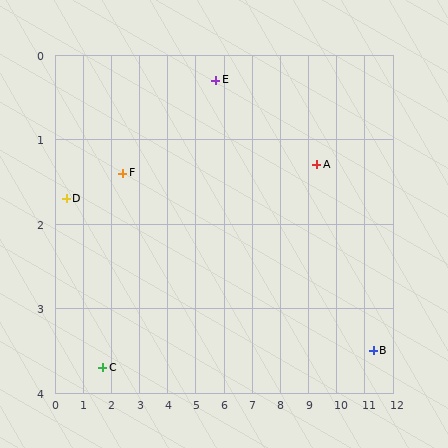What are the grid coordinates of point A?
Point A is at approximately (9.3, 1.3).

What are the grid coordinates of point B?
Point B is at approximately (11.3, 3.5).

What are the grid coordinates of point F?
Point F is at approximately (2.4, 1.4).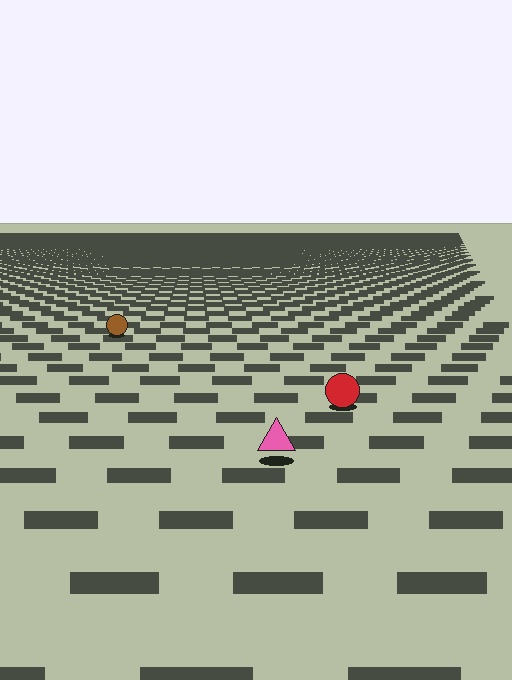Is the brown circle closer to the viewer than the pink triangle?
No. The pink triangle is closer — you can tell from the texture gradient: the ground texture is coarser near it.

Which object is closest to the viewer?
The pink triangle is closest. The texture marks near it are larger and more spread out.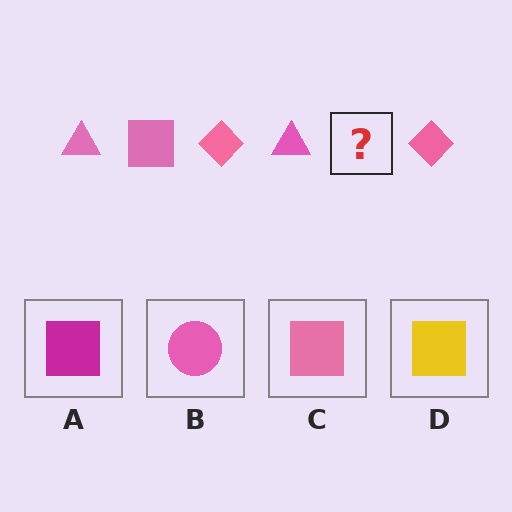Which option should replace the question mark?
Option C.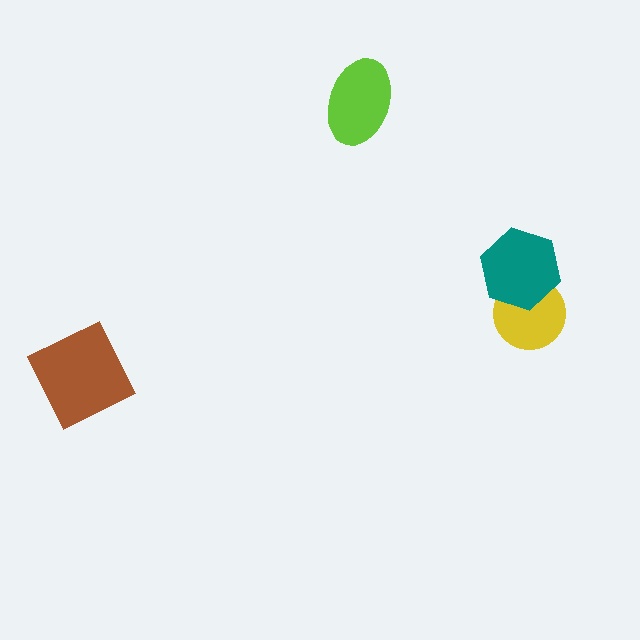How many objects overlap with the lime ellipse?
0 objects overlap with the lime ellipse.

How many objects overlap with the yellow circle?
1 object overlaps with the yellow circle.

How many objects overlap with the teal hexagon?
1 object overlaps with the teal hexagon.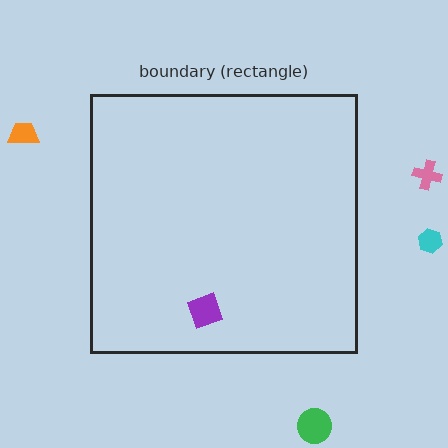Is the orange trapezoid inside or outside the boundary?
Outside.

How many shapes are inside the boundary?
1 inside, 4 outside.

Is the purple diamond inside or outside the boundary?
Inside.